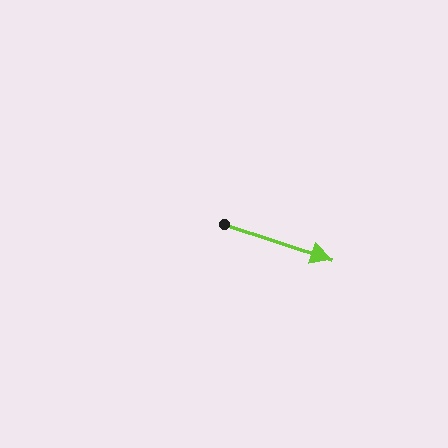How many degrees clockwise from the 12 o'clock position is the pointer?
Approximately 108 degrees.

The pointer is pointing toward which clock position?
Roughly 4 o'clock.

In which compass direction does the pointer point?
East.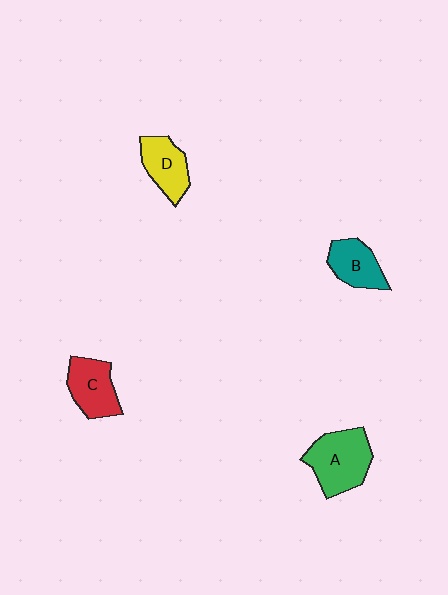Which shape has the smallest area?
Shape B (teal).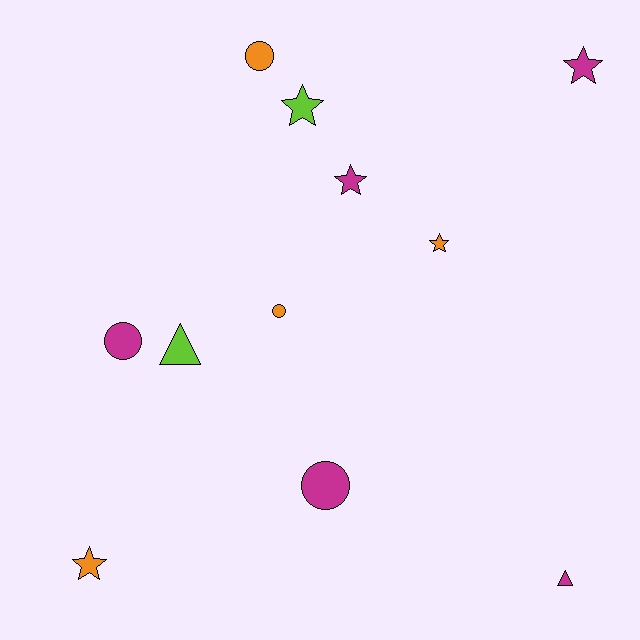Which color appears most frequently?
Magenta, with 5 objects.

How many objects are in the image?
There are 11 objects.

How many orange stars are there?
There are 2 orange stars.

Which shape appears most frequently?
Star, with 5 objects.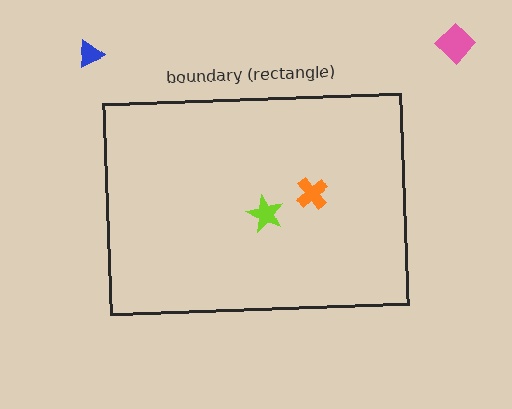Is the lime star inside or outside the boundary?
Inside.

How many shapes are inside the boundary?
2 inside, 2 outside.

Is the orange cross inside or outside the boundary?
Inside.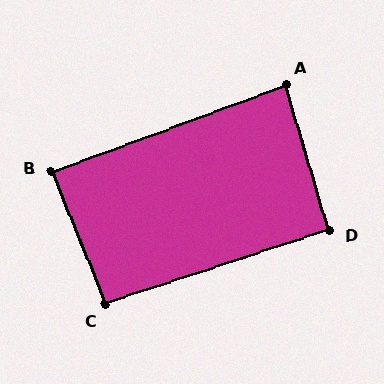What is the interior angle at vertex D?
Approximately 92 degrees (approximately right).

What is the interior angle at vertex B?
Approximately 88 degrees (approximately right).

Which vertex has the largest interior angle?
C, at approximately 94 degrees.